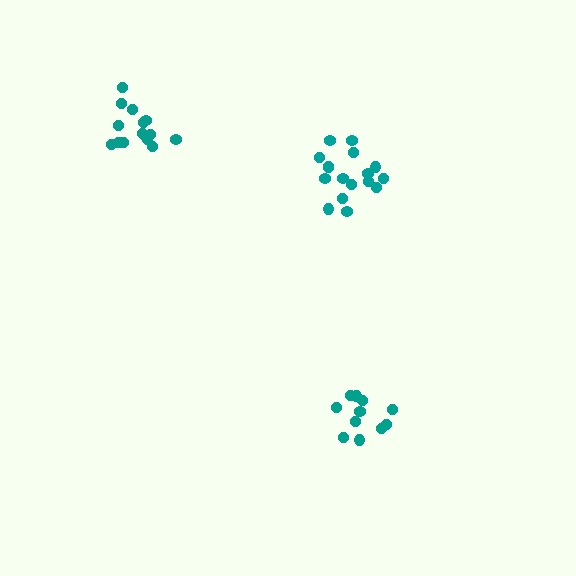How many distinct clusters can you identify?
There are 3 distinct clusters.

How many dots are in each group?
Group 1: 17 dots, Group 2: 11 dots, Group 3: 15 dots (43 total).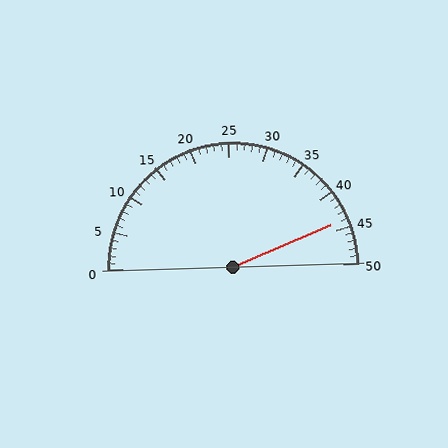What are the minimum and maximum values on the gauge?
The gauge ranges from 0 to 50.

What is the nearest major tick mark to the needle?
The nearest major tick mark is 45.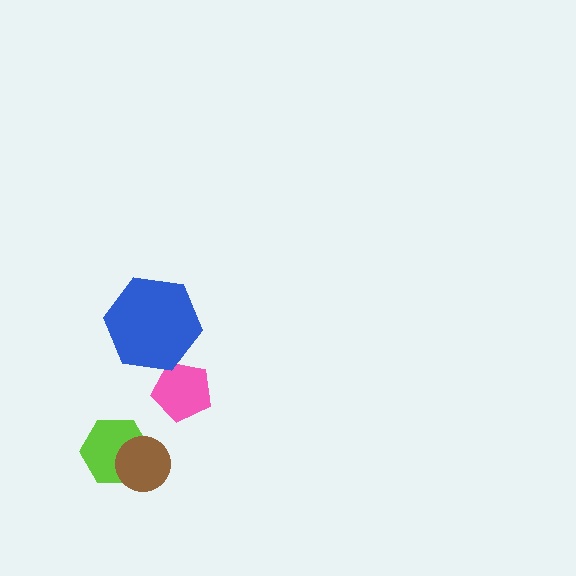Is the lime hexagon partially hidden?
Yes, it is partially covered by another shape.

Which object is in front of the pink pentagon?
The blue hexagon is in front of the pink pentagon.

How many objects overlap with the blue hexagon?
1 object overlaps with the blue hexagon.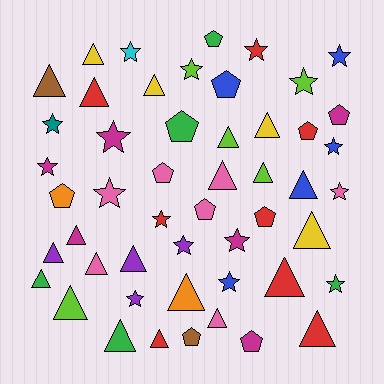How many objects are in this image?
There are 50 objects.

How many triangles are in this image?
There are 22 triangles.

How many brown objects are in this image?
There are 2 brown objects.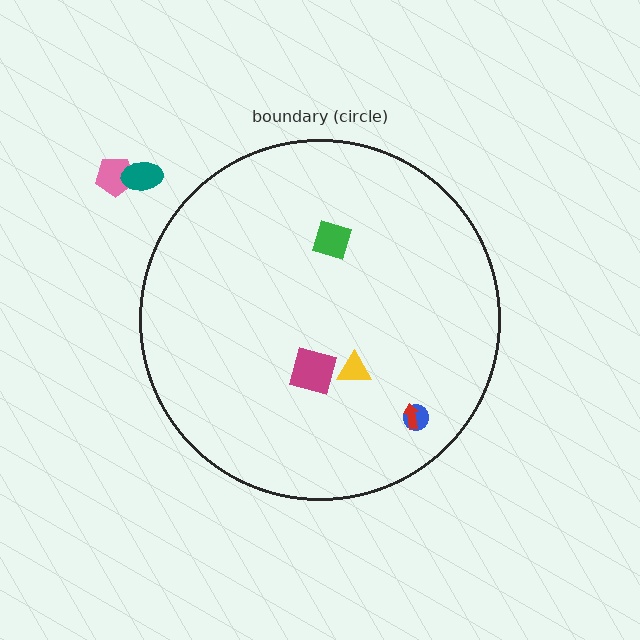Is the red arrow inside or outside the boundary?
Inside.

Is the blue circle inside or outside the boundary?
Inside.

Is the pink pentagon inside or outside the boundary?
Outside.